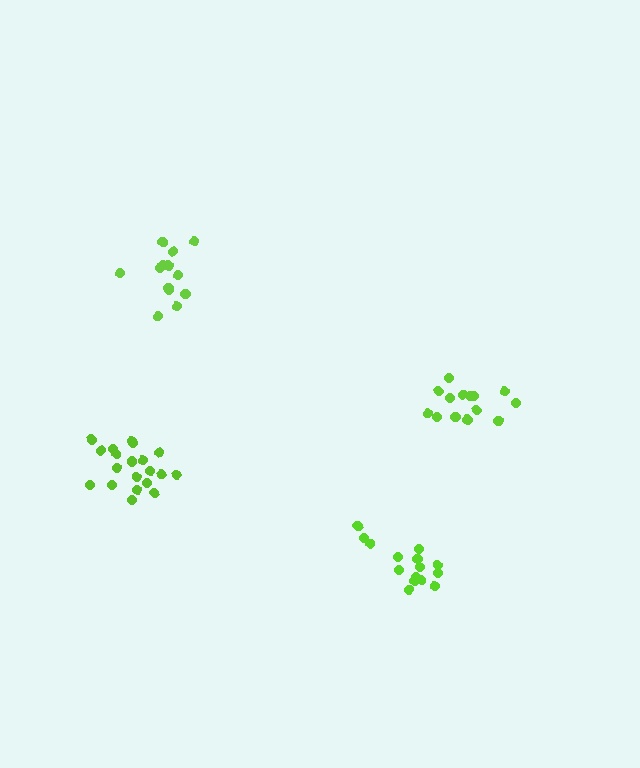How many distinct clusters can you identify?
There are 4 distinct clusters.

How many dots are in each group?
Group 1: 15 dots, Group 2: 15 dots, Group 3: 20 dots, Group 4: 15 dots (65 total).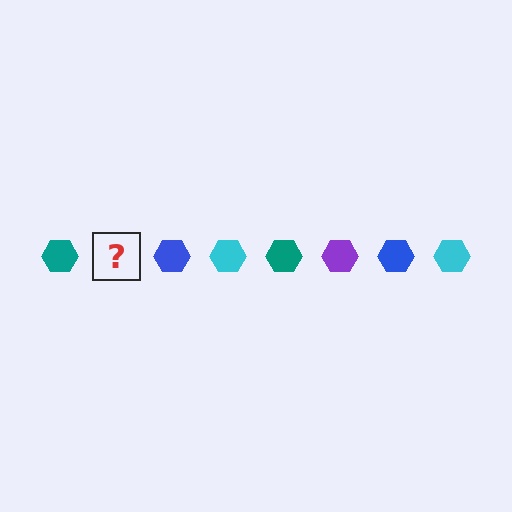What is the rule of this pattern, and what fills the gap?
The rule is that the pattern cycles through teal, purple, blue, cyan hexagons. The gap should be filled with a purple hexagon.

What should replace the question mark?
The question mark should be replaced with a purple hexagon.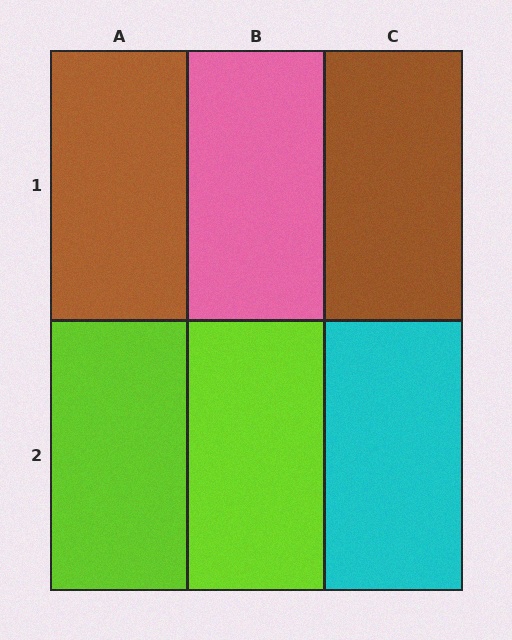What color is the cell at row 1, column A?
Brown.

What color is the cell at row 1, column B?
Pink.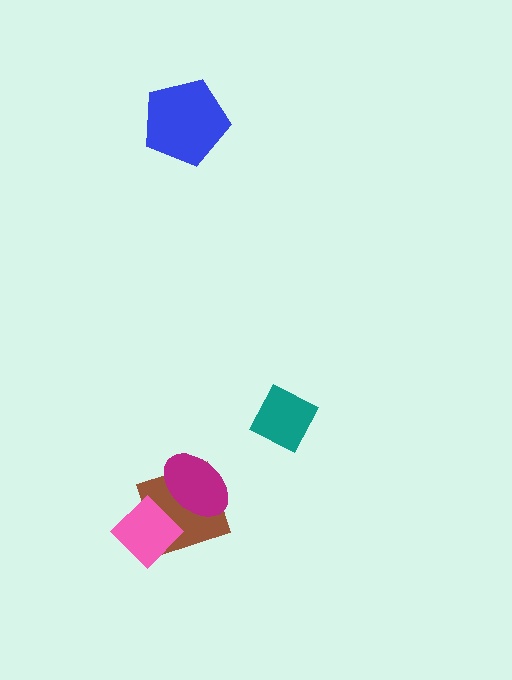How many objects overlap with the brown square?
2 objects overlap with the brown square.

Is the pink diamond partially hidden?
No, no other shape covers it.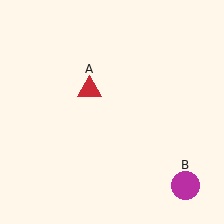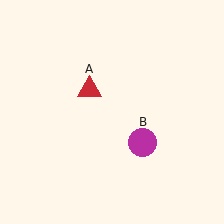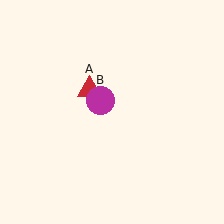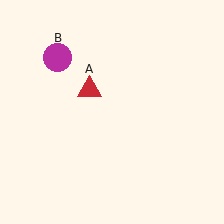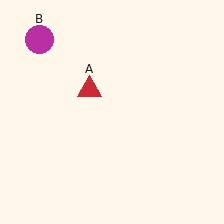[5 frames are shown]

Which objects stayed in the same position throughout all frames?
Red triangle (object A) remained stationary.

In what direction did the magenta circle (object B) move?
The magenta circle (object B) moved up and to the left.